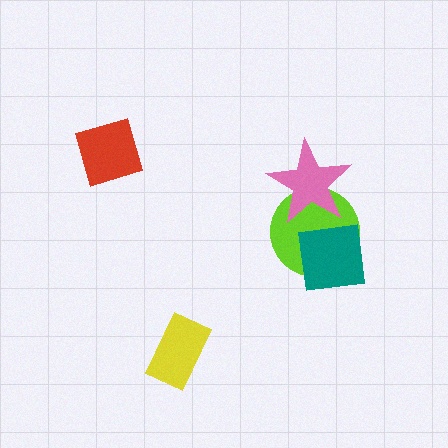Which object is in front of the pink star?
The teal square is in front of the pink star.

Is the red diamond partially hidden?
No, no other shape covers it.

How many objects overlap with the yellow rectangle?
0 objects overlap with the yellow rectangle.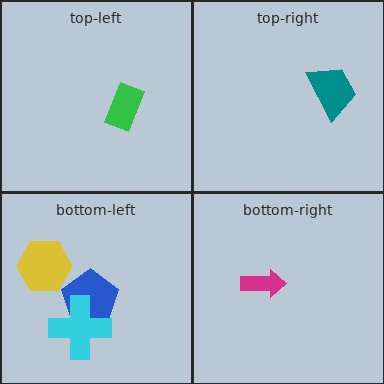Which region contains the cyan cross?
The bottom-left region.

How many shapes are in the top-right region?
1.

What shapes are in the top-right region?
The teal trapezoid.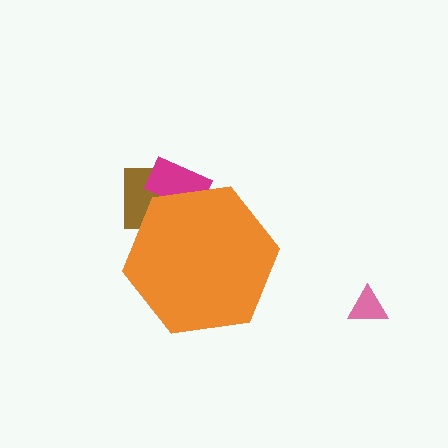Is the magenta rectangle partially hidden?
Yes, the magenta rectangle is partially hidden behind the orange hexagon.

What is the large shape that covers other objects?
An orange hexagon.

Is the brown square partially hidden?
Yes, the brown square is partially hidden behind the orange hexagon.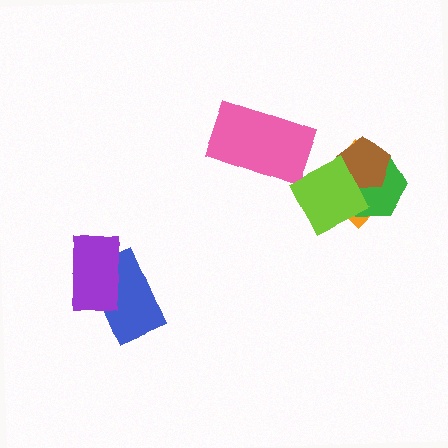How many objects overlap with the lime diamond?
3 objects overlap with the lime diamond.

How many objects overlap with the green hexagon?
3 objects overlap with the green hexagon.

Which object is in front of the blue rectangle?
The purple rectangle is in front of the blue rectangle.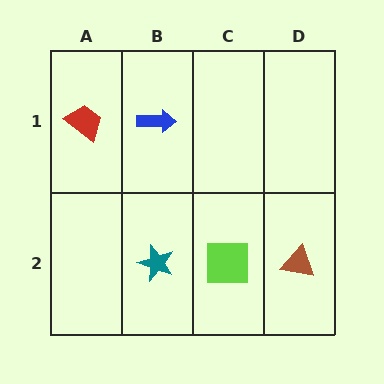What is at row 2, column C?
A lime square.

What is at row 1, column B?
A blue arrow.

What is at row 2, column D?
A brown triangle.